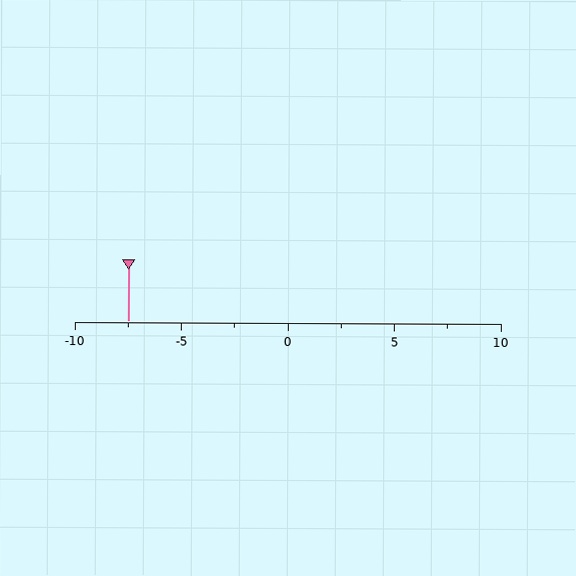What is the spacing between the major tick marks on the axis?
The major ticks are spaced 5 apart.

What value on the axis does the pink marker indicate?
The marker indicates approximately -7.5.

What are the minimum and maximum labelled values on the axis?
The axis runs from -10 to 10.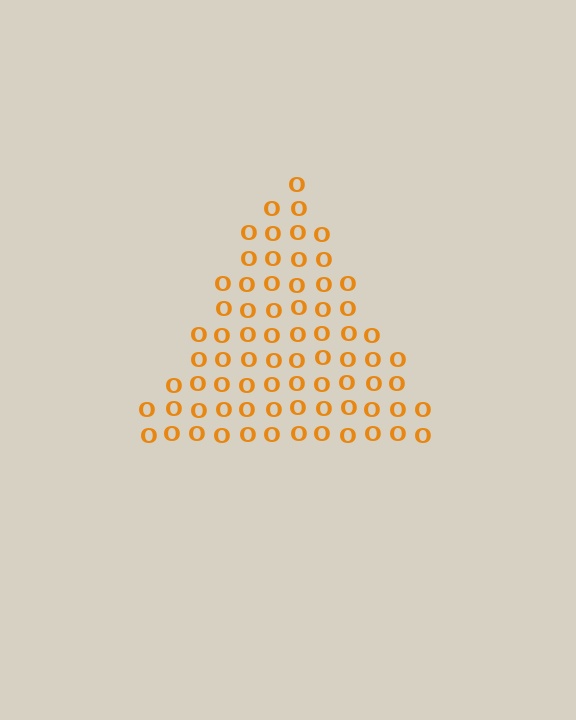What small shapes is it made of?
It is made of small letter O's.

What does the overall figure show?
The overall figure shows a triangle.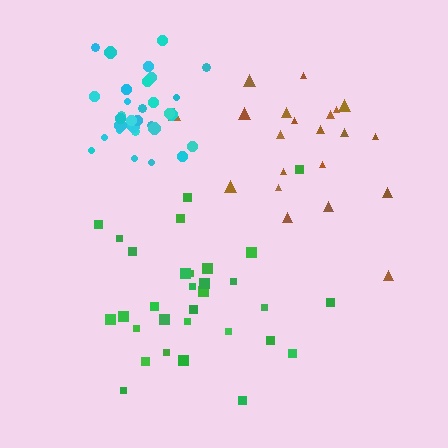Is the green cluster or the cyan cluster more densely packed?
Cyan.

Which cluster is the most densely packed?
Cyan.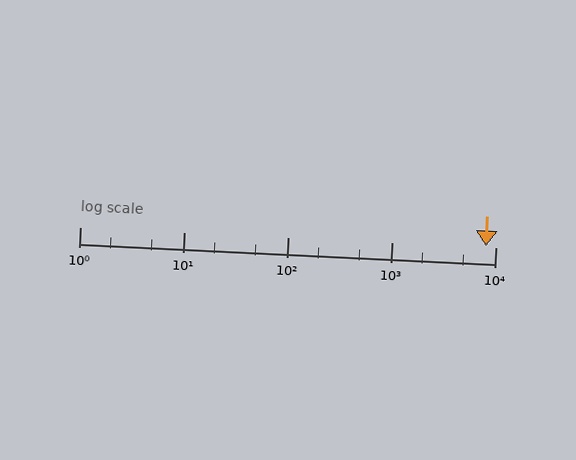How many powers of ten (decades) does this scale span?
The scale spans 4 decades, from 1 to 10000.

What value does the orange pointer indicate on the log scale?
The pointer indicates approximately 8100.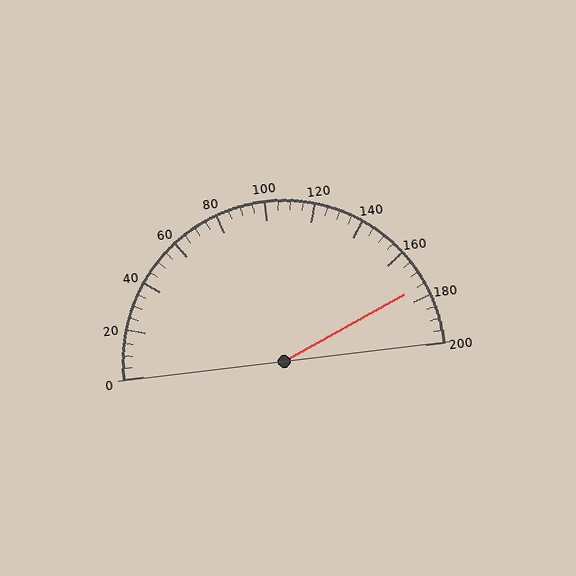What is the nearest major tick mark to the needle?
The nearest major tick mark is 180.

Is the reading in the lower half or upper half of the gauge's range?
The reading is in the upper half of the range (0 to 200).